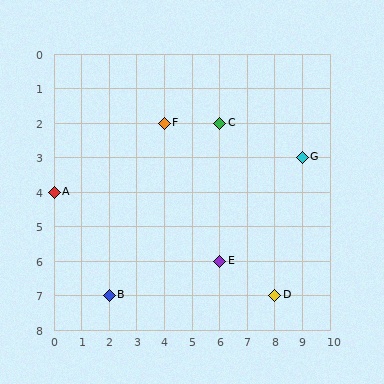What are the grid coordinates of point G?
Point G is at grid coordinates (9, 3).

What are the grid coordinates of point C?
Point C is at grid coordinates (6, 2).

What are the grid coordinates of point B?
Point B is at grid coordinates (2, 7).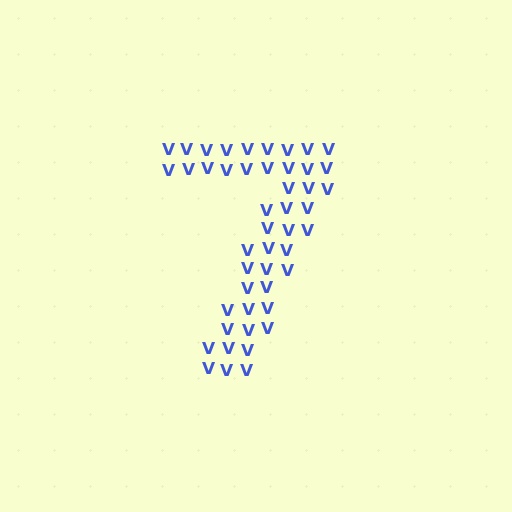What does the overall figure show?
The overall figure shows the digit 7.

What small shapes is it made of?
It is made of small letter V's.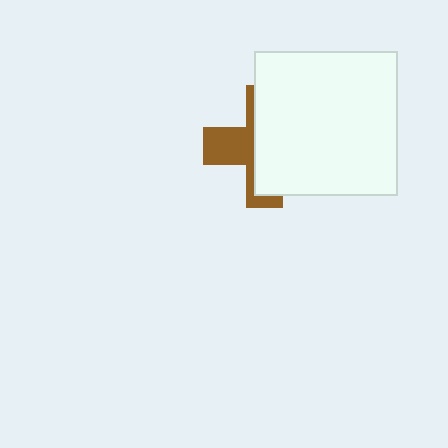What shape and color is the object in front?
The object in front is a white square.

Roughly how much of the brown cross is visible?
A small part of it is visible (roughly 37%).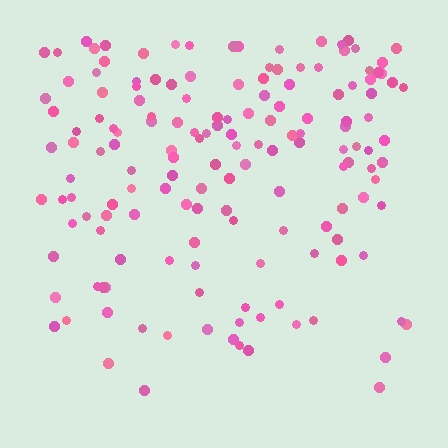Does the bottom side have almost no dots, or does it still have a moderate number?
Still a moderate number, just noticeably fewer than the top.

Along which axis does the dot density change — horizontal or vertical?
Vertical.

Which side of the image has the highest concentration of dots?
The top.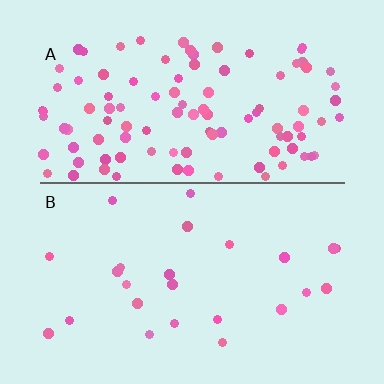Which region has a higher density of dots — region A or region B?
A (the top).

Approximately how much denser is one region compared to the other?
Approximately 4.2× — region A over region B.